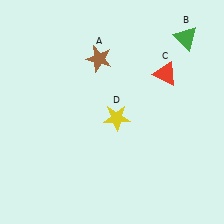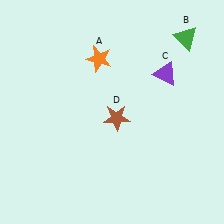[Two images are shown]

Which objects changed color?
A changed from brown to orange. C changed from red to purple. D changed from yellow to brown.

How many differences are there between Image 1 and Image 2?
There are 3 differences between the two images.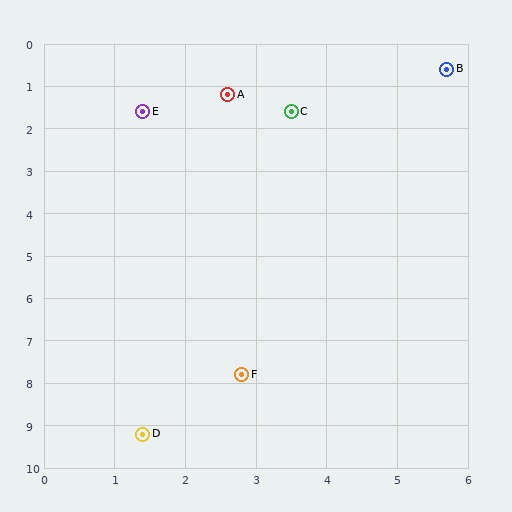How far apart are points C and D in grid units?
Points C and D are about 7.9 grid units apart.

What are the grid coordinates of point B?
Point B is at approximately (5.7, 0.6).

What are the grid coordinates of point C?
Point C is at approximately (3.5, 1.6).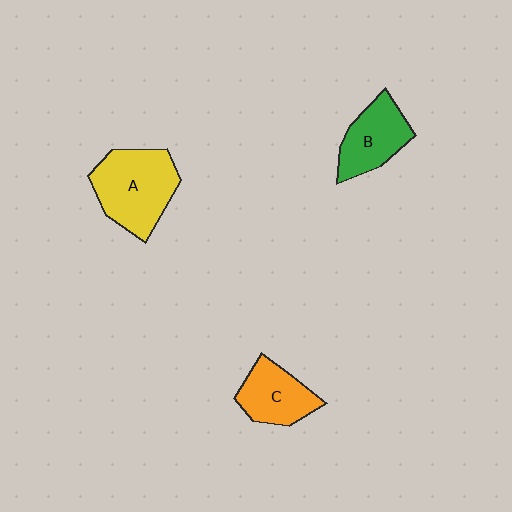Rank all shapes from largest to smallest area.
From largest to smallest: A (yellow), B (green), C (orange).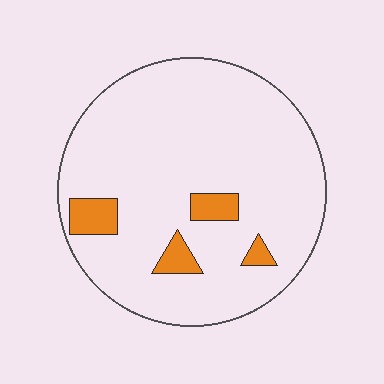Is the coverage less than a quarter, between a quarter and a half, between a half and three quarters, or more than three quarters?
Less than a quarter.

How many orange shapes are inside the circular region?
4.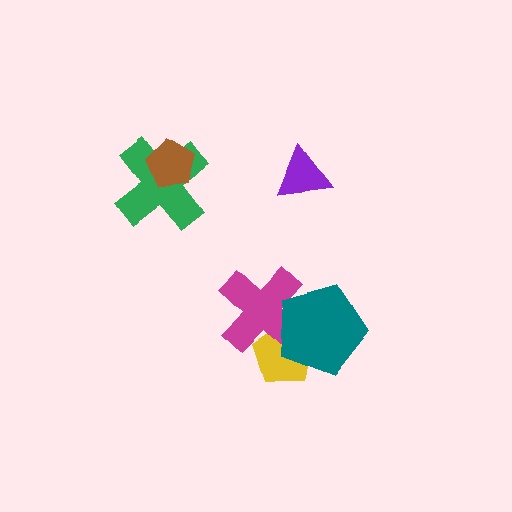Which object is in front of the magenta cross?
The teal pentagon is in front of the magenta cross.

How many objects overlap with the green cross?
1 object overlaps with the green cross.